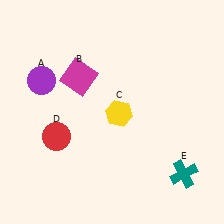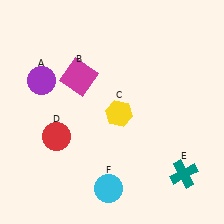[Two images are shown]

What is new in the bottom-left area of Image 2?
A cyan circle (F) was added in the bottom-left area of Image 2.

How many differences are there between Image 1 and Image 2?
There is 1 difference between the two images.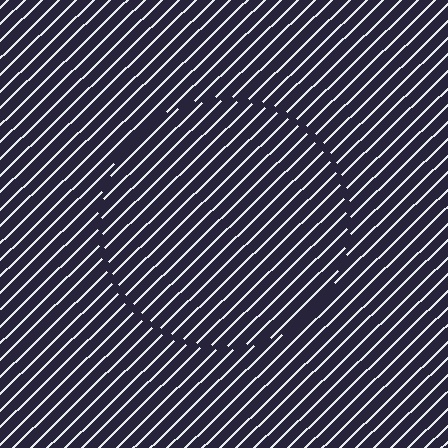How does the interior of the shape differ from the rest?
The interior of the shape contains the same grating, shifted by half a period — the contour is defined by the phase discontinuity where line-ends from the inner and outer gratings abut.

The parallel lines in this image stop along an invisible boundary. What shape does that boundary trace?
An illusory circle. The interior of the shape contains the same grating, shifted by half a period — the contour is defined by the phase discontinuity where line-ends from the inner and outer gratings abut.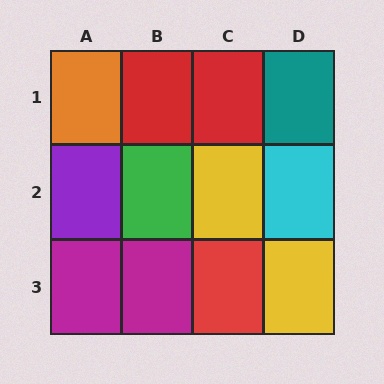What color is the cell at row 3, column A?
Magenta.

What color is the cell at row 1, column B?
Red.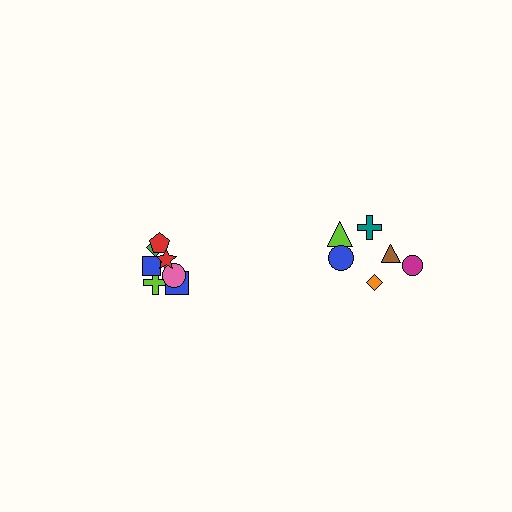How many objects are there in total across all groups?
There are 14 objects.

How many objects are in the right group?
There are 6 objects.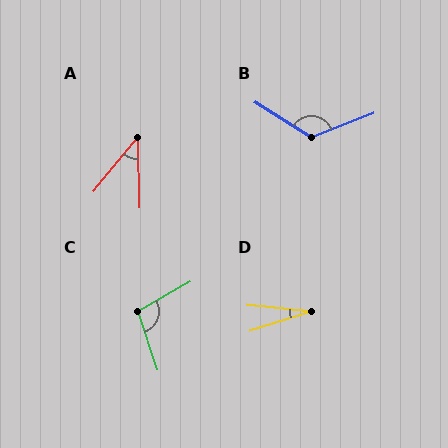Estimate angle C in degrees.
Approximately 101 degrees.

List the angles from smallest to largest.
D (24°), A (41°), C (101°), B (126°).